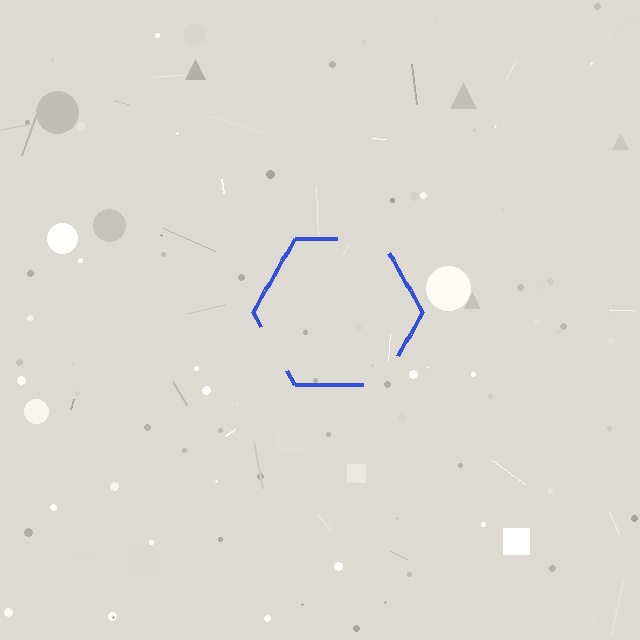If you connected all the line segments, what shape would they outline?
They would outline a hexagon.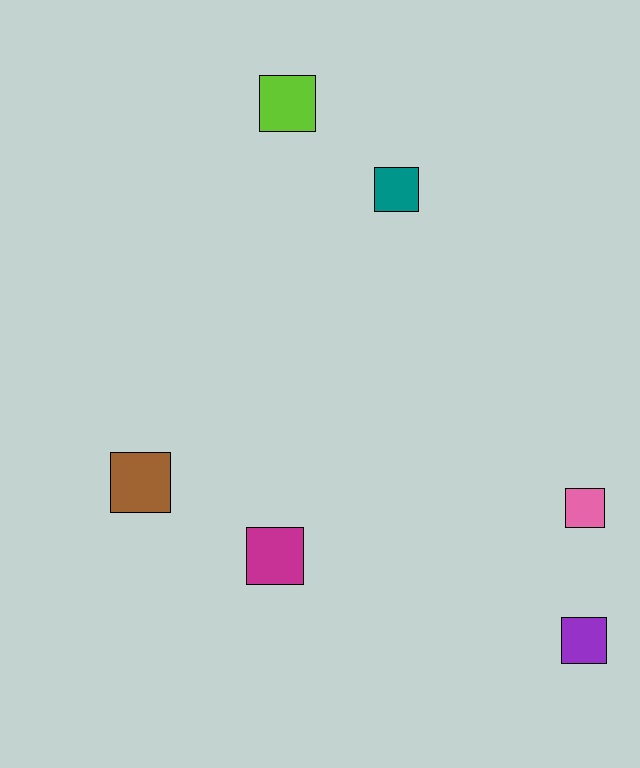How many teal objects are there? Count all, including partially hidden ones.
There is 1 teal object.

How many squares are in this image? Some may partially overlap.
There are 6 squares.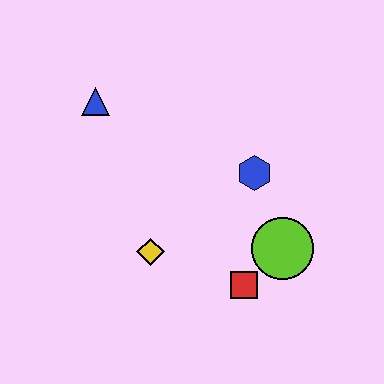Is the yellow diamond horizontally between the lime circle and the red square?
No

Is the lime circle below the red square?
No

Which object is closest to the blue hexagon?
The lime circle is closest to the blue hexagon.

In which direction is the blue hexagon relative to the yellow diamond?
The blue hexagon is to the right of the yellow diamond.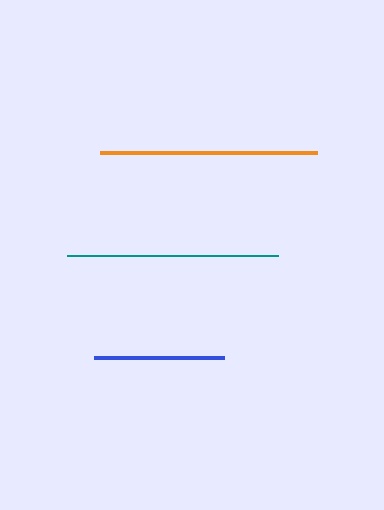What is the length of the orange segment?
The orange segment is approximately 217 pixels long.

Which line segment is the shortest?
The blue line is the shortest at approximately 130 pixels.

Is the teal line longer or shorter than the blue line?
The teal line is longer than the blue line.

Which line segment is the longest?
The orange line is the longest at approximately 217 pixels.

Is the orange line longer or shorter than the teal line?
The orange line is longer than the teal line.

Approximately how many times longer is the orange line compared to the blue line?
The orange line is approximately 1.7 times the length of the blue line.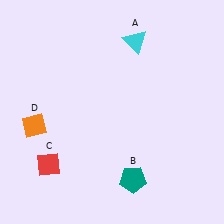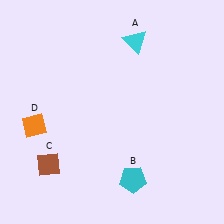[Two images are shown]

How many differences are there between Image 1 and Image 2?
There are 2 differences between the two images.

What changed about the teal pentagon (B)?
In Image 1, B is teal. In Image 2, it changed to cyan.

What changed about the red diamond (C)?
In Image 1, C is red. In Image 2, it changed to brown.